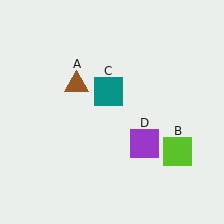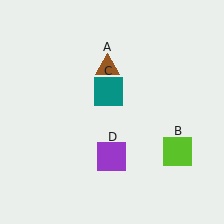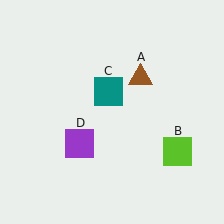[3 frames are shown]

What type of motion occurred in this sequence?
The brown triangle (object A), purple square (object D) rotated clockwise around the center of the scene.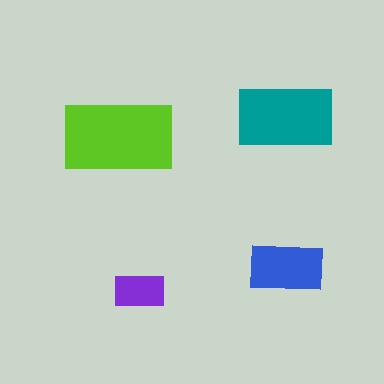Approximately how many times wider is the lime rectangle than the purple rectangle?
About 2 times wider.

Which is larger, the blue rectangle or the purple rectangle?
The blue one.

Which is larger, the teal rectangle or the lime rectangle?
The lime one.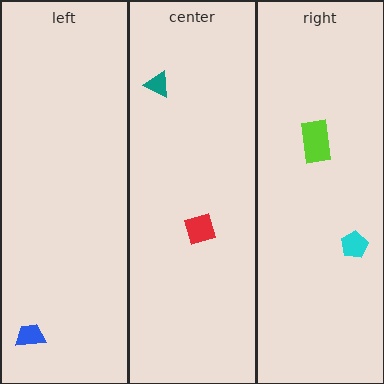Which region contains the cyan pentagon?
The right region.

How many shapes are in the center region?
2.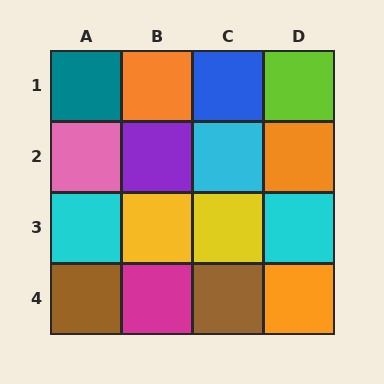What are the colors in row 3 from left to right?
Cyan, yellow, yellow, cyan.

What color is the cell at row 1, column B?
Orange.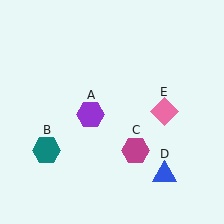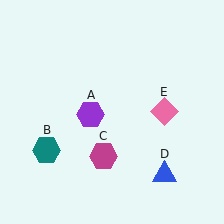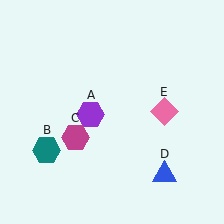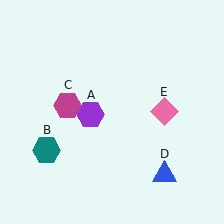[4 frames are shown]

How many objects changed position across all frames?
1 object changed position: magenta hexagon (object C).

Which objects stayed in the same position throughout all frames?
Purple hexagon (object A) and teal hexagon (object B) and blue triangle (object D) and pink diamond (object E) remained stationary.